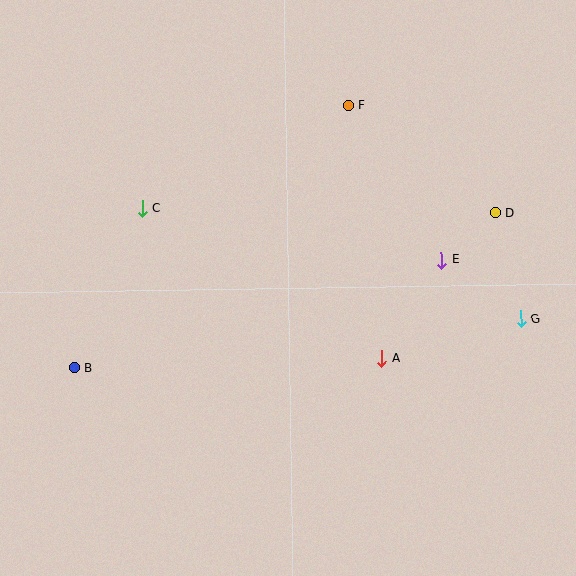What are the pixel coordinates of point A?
Point A is at (382, 358).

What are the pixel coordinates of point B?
Point B is at (74, 368).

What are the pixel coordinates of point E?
Point E is at (441, 260).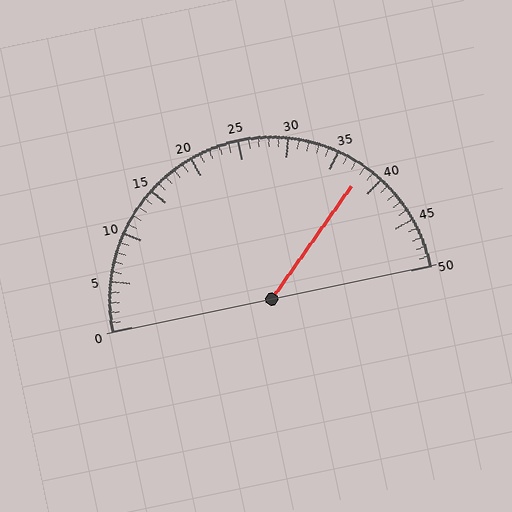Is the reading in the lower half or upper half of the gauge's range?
The reading is in the upper half of the range (0 to 50).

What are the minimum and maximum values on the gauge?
The gauge ranges from 0 to 50.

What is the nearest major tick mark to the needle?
The nearest major tick mark is 40.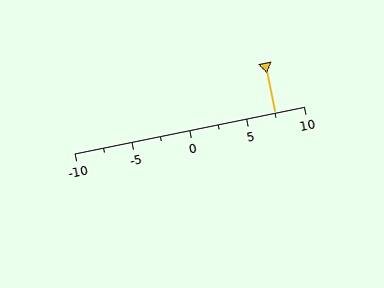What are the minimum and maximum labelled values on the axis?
The axis runs from -10 to 10.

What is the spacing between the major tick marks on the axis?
The major ticks are spaced 5 apart.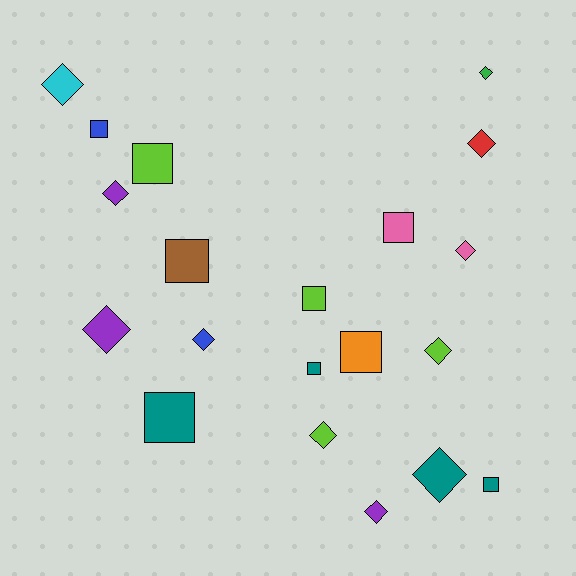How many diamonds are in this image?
There are 11 diamonds.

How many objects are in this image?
There are 20 objects.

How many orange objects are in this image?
There is 1 orange object.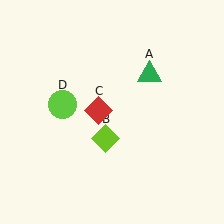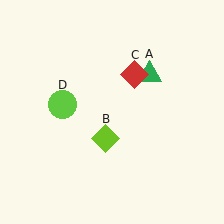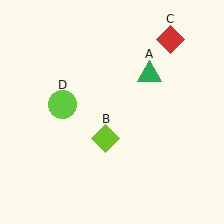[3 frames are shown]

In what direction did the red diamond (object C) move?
The red diamond (object C) moved up and to the right.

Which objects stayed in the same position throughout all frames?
Green triangle (object A) and lime diamond (object B) and lime circle (object D) remained stationary.